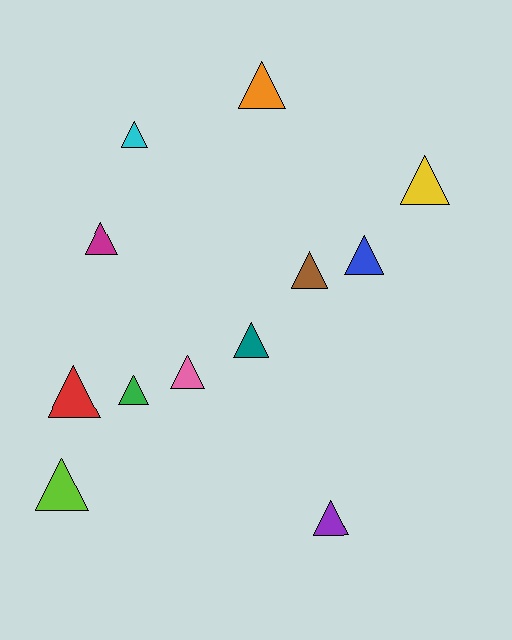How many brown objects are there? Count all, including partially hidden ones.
There is 1 brown object.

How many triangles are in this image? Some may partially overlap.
There are 12 triangles.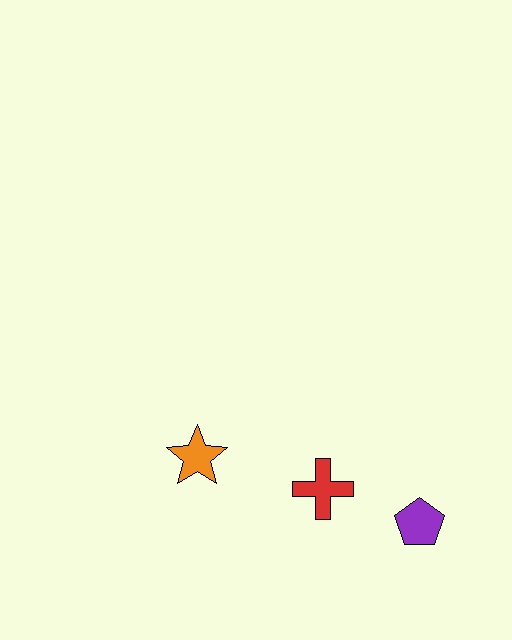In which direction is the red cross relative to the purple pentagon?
The red cross is to the left of the purple pentagon.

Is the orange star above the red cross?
Yes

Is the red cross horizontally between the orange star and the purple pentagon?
Yes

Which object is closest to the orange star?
The red cross is closest to the orange star.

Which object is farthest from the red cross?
The orange star is farthest from the red cross.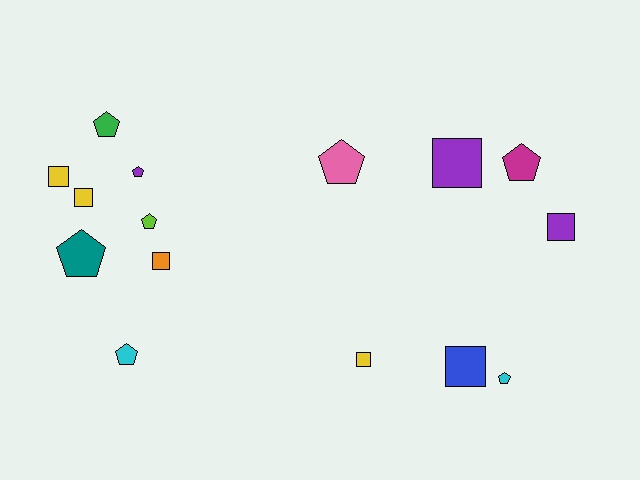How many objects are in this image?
There are 15 objects.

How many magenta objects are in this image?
There is 1 magenta object.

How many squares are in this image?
There are 7 squares.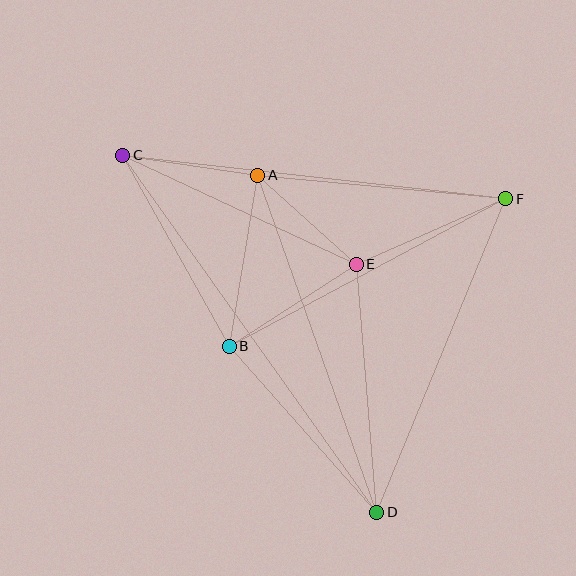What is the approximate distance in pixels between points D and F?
The distance between D and F is approximately 339 pixels.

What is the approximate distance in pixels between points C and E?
The distance between C and E is approximately 257 pixels.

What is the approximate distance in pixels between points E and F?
The distance between E and F is approximately 163 pixels.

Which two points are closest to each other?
Points A and E are closest to each other.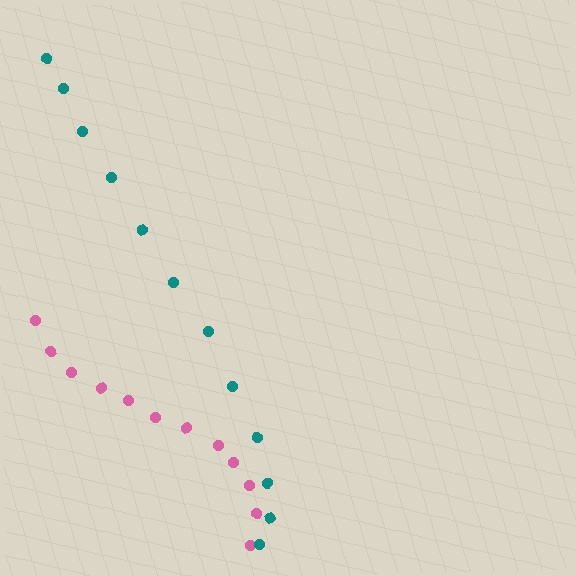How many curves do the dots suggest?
There are 2 distinct paths.